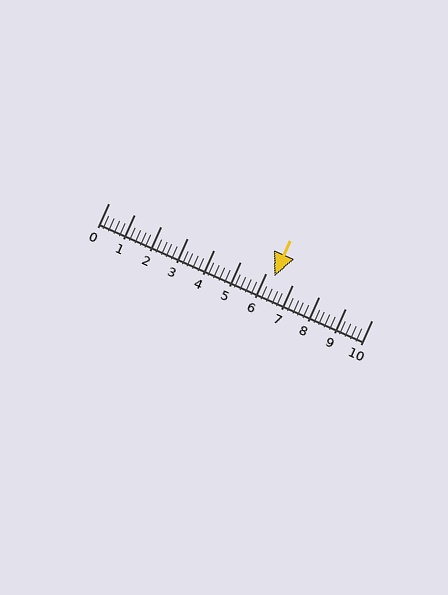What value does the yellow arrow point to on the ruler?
The yellow arrow points to approximately 6.3.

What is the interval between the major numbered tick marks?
The major tick marks are spaced 1 units apart.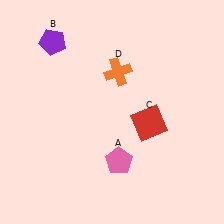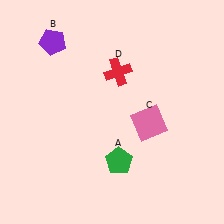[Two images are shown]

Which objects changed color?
A changed from pink to green. C changed from red to pink. D changed from orange to red.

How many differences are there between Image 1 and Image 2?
There are 3 differences between the two images.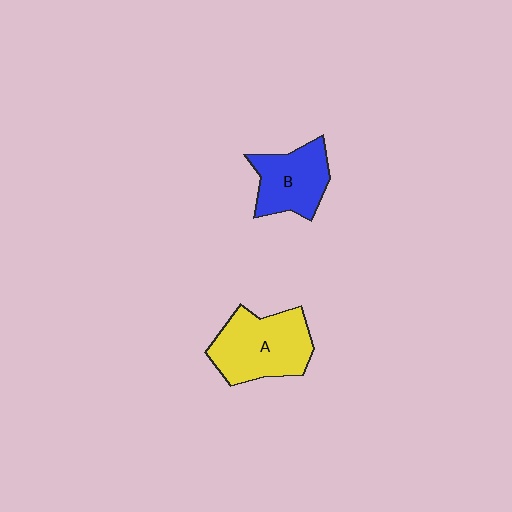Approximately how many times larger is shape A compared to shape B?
Approximately 1.3 times.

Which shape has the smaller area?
Shape B (blue).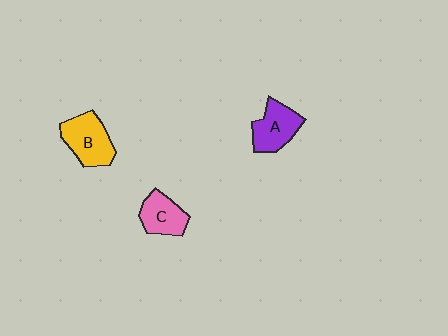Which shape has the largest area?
Shape B (yellow).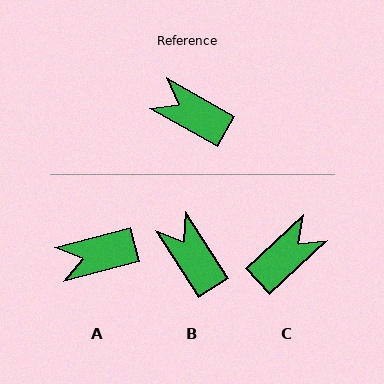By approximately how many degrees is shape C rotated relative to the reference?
Approximately 108 degrees clockwise.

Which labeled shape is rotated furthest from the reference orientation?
C, about 108 degrees away.